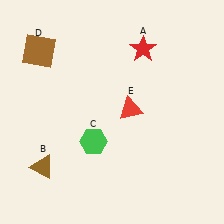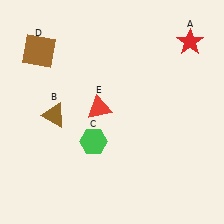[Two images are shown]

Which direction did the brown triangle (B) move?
The brown triangle (B) moved up.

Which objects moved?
The objects that moved are: the red star (A), the brown triangle (B), the red triangle (E).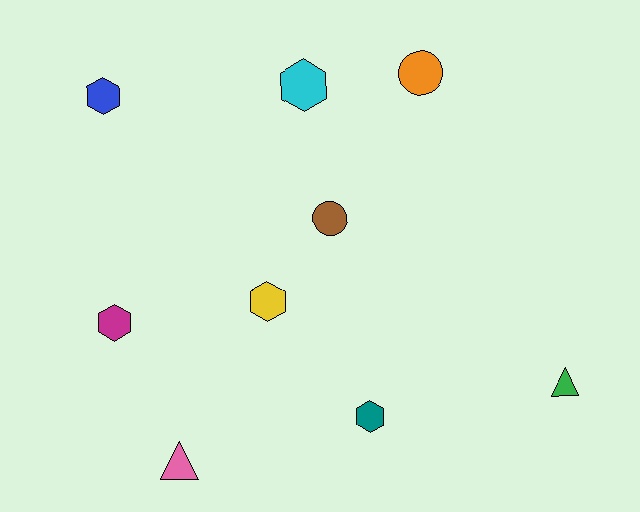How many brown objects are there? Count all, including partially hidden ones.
There is 1 brown object.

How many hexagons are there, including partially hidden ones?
There are 5 hexagons.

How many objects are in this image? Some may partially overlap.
There are 9 objects.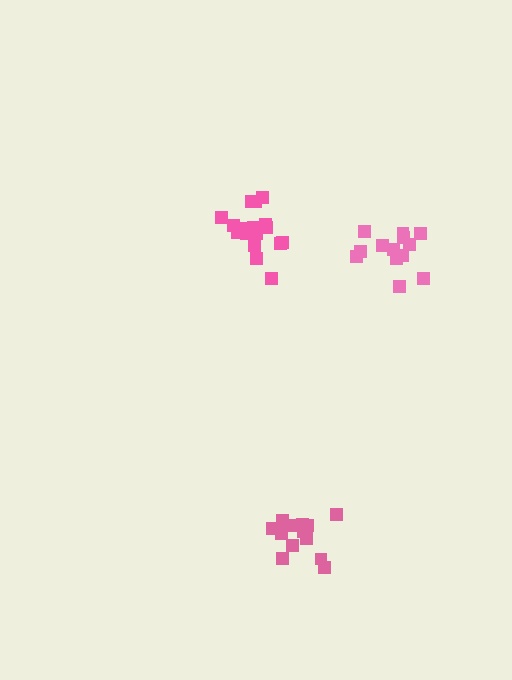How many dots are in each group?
Group 1: 18 dots, Group 2: 13 dots, Group 3: 13 dots (44 total).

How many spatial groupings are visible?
There are 3 spatial groupings.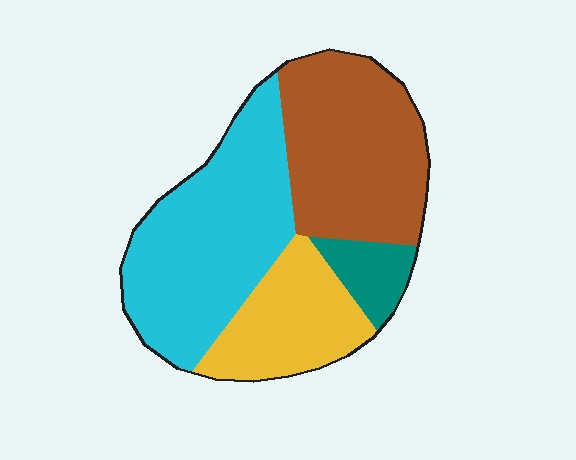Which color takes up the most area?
Cyan, at roughly 40%.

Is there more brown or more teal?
Brown.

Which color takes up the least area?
Teal, at roughly 5%.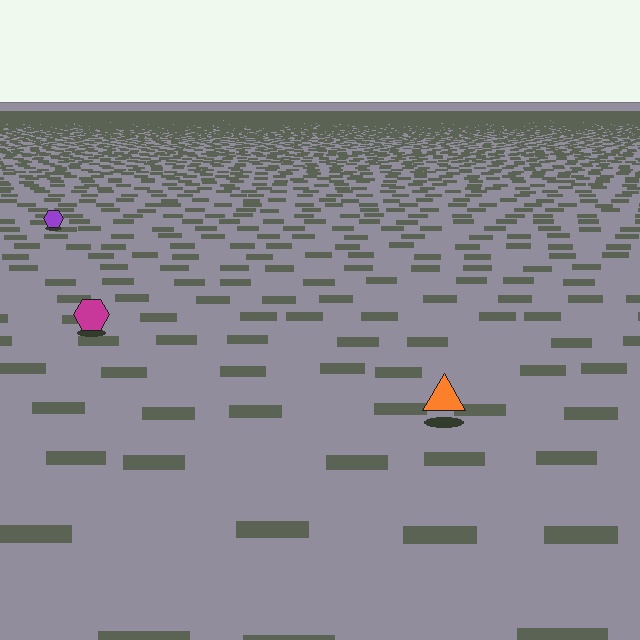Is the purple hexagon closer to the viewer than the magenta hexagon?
No. The magenta hexagon is closer — you can tell from the texture gradient: the ground texture is coarser near it.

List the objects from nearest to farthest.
From nearest to farthest: the orange triangle, the magenta hexagon, the purple hexagon.